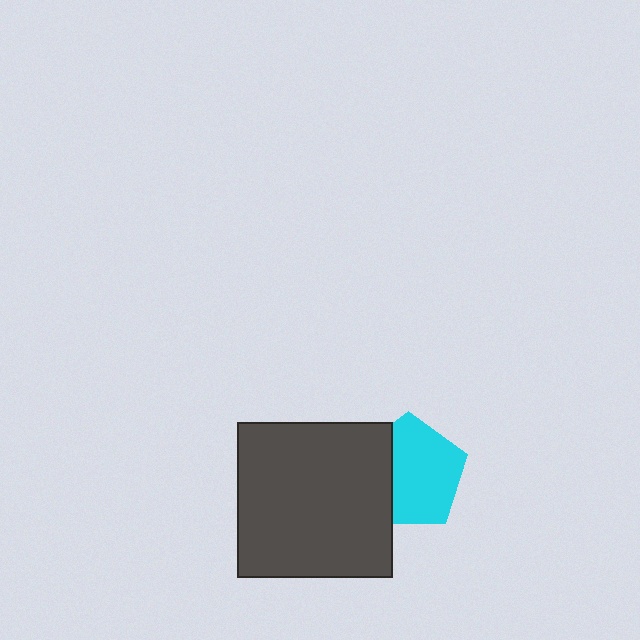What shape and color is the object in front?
The object in front is a dark gray square.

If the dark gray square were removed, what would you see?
You would see the complete cyan pentagon.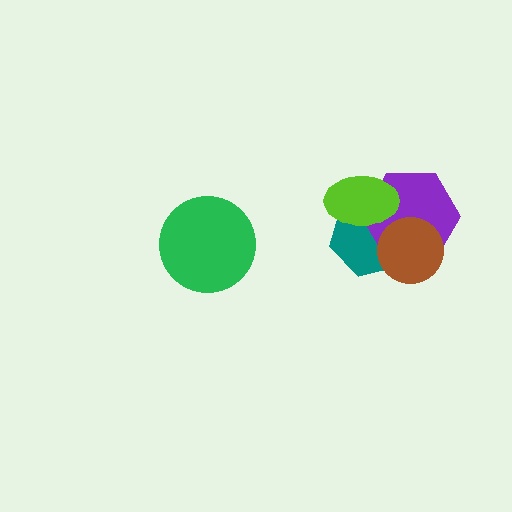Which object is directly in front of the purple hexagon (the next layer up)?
The lime ellipse is directly in front of the purple hexagon.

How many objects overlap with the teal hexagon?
3 objects overlap with the teal hexagon.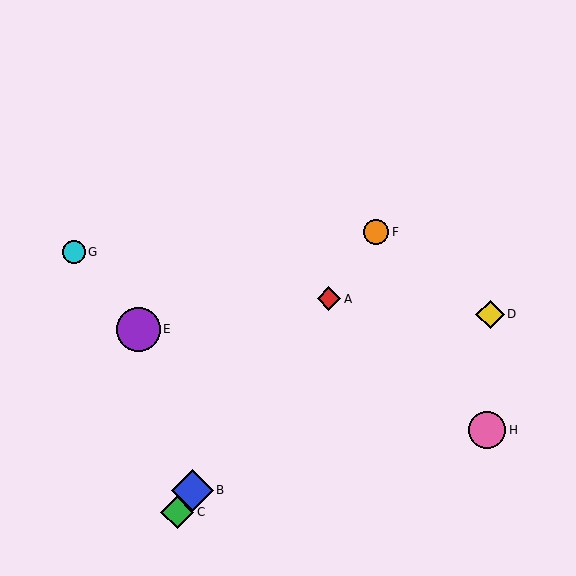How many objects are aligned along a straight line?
4 objects (A, B, C, F) are aligned along a straight line.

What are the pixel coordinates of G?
Object G is at (74, 252).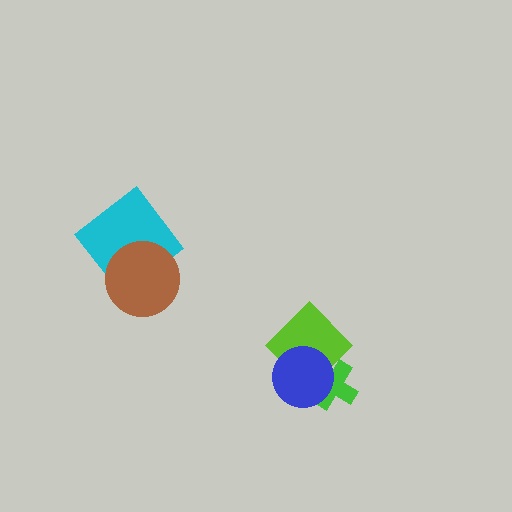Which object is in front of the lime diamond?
The blue circle is in front of the lime diamond.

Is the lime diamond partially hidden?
Yes, it is partially covered by another shape.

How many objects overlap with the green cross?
2 objects overlap with the green cross.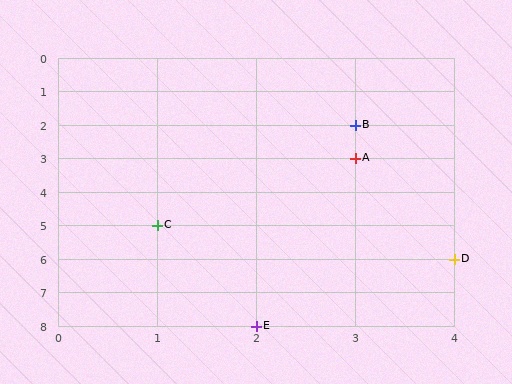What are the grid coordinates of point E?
Point E is at grid coordinates (2, 8).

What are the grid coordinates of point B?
Point B is at grid coordinates (3, 2).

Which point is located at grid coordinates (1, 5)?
Point C is at (1, 5).